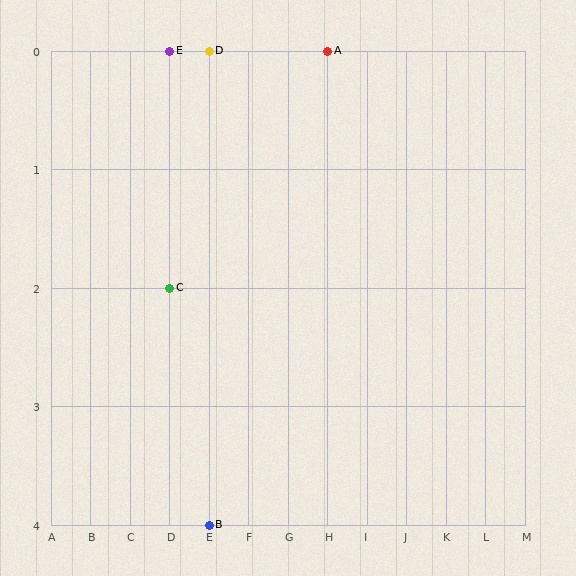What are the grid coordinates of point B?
Point B is at grid coordinates (E, 4).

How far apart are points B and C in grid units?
Points B and C are 1 column and 2 rows apart (about 2.2 grid units diagonally).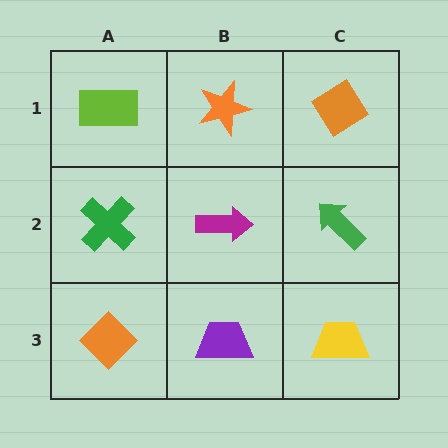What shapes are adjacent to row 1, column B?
A magenta arrow (row 2, column B), a lime rectangle (row 1, column A), an orange diamond (row 1, column C).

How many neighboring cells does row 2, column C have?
3.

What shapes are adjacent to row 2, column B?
An orange star (row 1, column B), a purple trapezoid (row 3, column B), a green cross (row 2, column A), a green arrow (row 2, column C).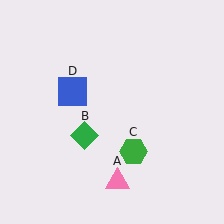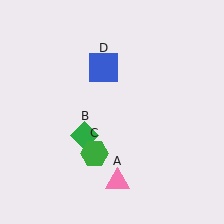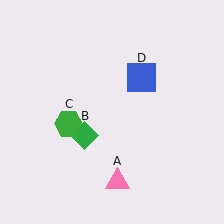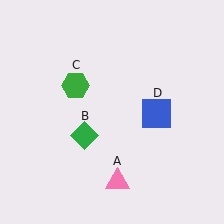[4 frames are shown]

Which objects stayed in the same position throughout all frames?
Pink triangle (object A) and green diamond (object B) remained stationary.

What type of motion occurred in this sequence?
The green hexagon (object C), blue square (object D) rotated clockwise around the center of the scene.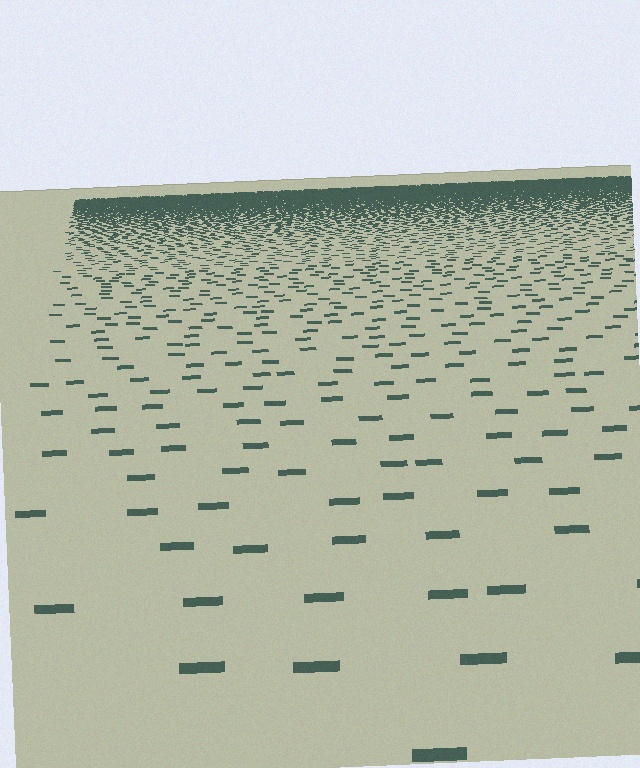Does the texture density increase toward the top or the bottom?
Density increases toward the top.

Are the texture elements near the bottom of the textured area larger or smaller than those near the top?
Larger. Near the bottom, elements are closer to the viewer and appear at a bigger on-screen size.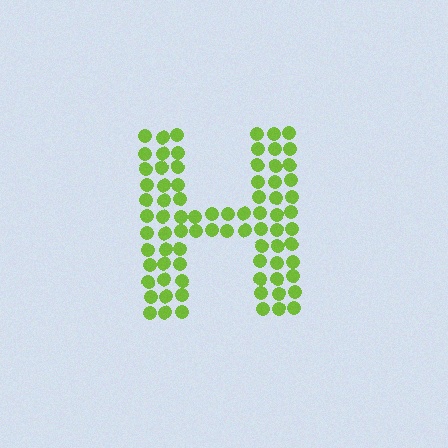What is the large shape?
The large shape is the letter H.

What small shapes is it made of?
It is made of small circles.